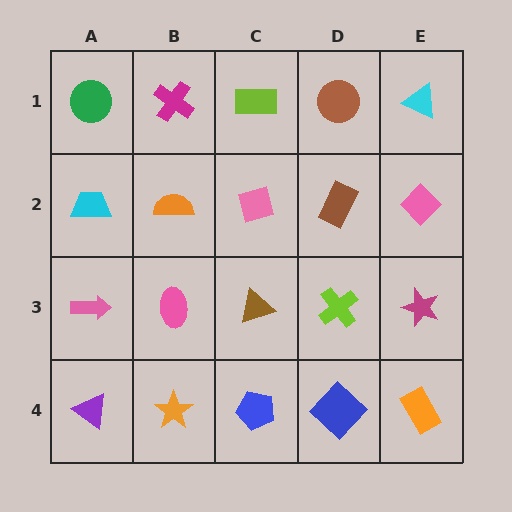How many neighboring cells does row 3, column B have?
4.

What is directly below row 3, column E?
An orange rectangle.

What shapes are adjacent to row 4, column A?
A pink arrow (row 3, column A), an orange star (row 4, column B).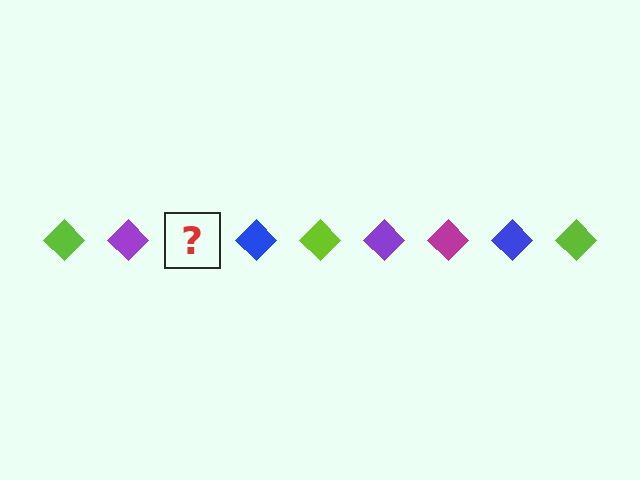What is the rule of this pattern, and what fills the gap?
The rule is that the pattern cycles through lime, purple, magenta, blue diamonds. The gap should be filled with a magenta diamond.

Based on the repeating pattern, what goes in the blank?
The blank should be a magenta diamond.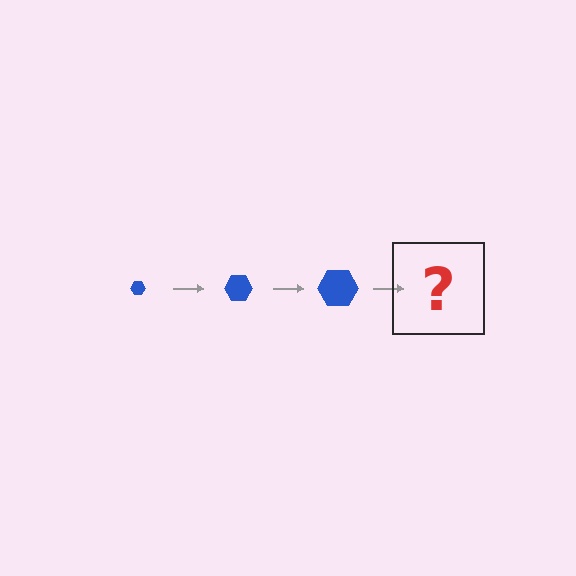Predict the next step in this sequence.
The next step is a blue hexagon, larger than the previous one.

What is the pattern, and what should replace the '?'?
The pattern is that the hexagon gets progressively larger each step. The '?' should be a blue hexagon, larger than the previous one.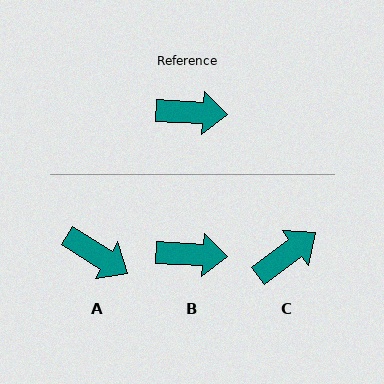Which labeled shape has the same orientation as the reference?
B.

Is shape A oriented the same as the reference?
No, it is off by about 28 degrees.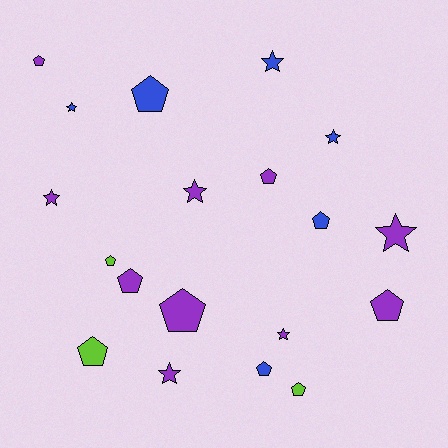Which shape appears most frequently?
Pentagon, with 11 objects.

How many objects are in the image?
There are 19 objects.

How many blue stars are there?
There are 3 blue stars.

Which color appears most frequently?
Purple, with 10 objects.